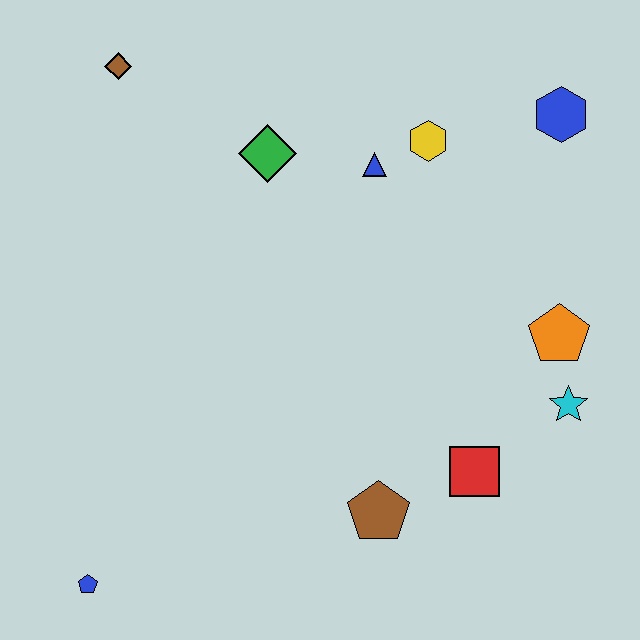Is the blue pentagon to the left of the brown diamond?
Yes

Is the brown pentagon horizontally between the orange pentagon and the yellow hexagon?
No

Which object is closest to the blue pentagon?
The brown pentagon is closest to the blue pentagon.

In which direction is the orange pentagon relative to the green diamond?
The orange pentagon is to the right of the green diamond.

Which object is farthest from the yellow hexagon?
The blue pentagon is farthest from the yellow hexagon.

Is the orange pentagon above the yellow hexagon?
No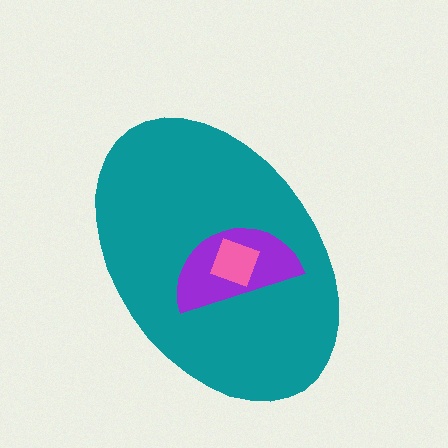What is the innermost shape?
The pink diamond.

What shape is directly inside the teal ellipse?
The purple semicircle.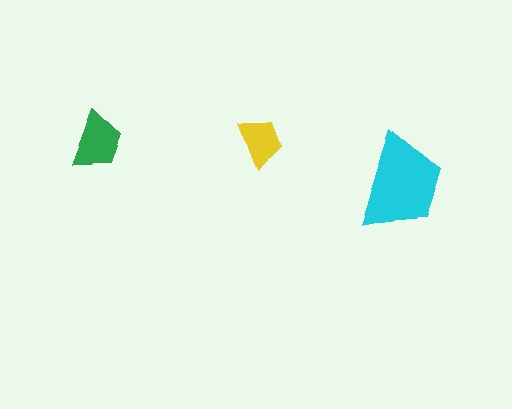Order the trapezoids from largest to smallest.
the cyan one, the green one, the yellow one.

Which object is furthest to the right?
The cyan trapezoid is rightmost.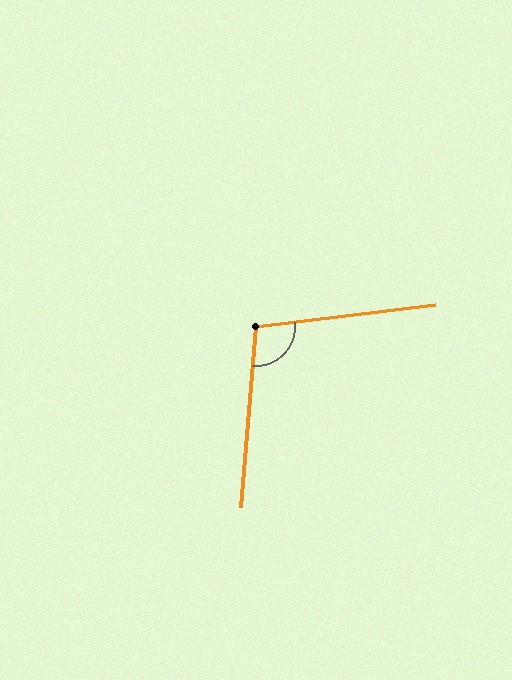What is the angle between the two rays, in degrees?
Approximately 102 degrees.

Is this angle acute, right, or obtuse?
It is obtuse.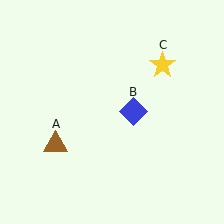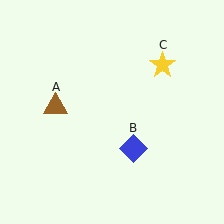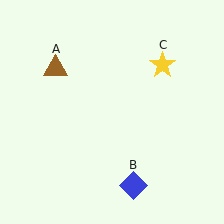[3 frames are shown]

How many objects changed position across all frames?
2 objects changed position: brown triangle (object A), blue diamond (object B).